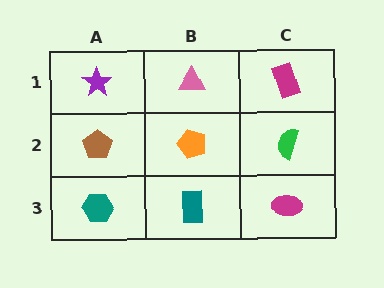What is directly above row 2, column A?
A purple star.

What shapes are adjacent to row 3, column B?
An orange pentagon (row 2, column B), a teal hexagon (row 3, column A), a magenta ellipse (row 3, column C).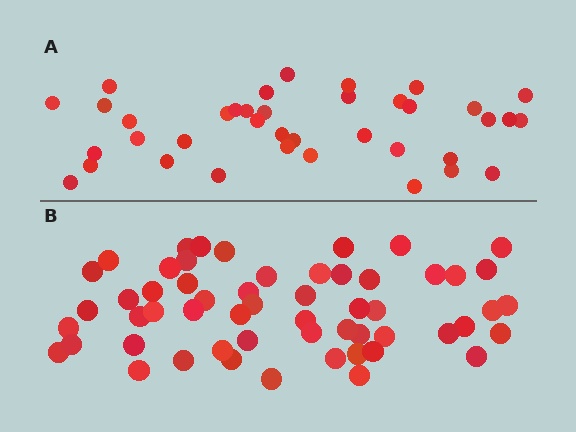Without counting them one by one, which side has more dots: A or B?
Region B (the bottom region) has more dots.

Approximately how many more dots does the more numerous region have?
Region B has approximately 20 more dots than region A.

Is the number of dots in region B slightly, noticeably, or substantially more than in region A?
Region B has substantially more. The ratio is roughly 1.5 to 1.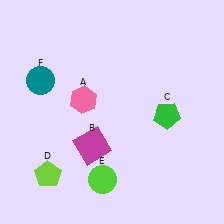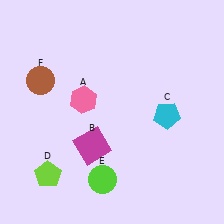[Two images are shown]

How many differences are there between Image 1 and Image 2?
There are 2 differences between the two images.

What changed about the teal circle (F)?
In Image 1, F is teal. In Image 2, it changed to brown.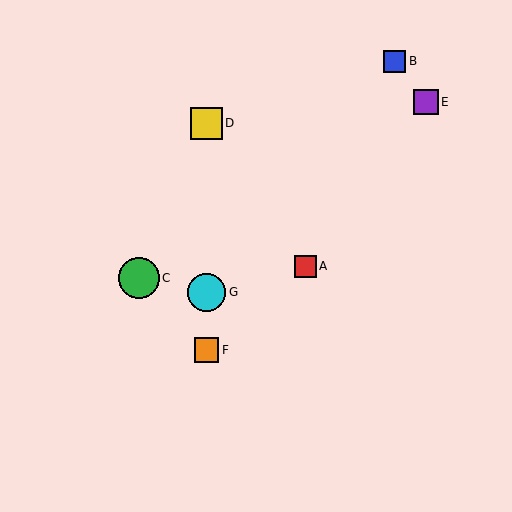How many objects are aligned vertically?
3 objects (D, F, G) are aligned vertically.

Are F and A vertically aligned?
No, F is at x≈206 and A is at x≈305.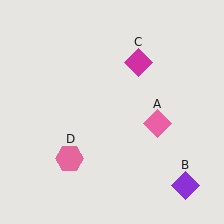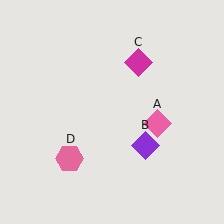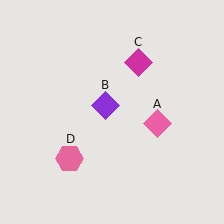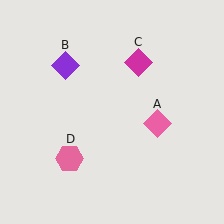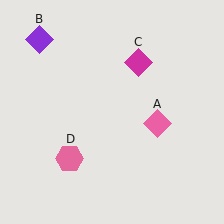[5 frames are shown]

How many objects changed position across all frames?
1 object changed position: purple diamond (object B).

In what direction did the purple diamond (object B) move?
The purple diamond (object B) moved up and to the left.